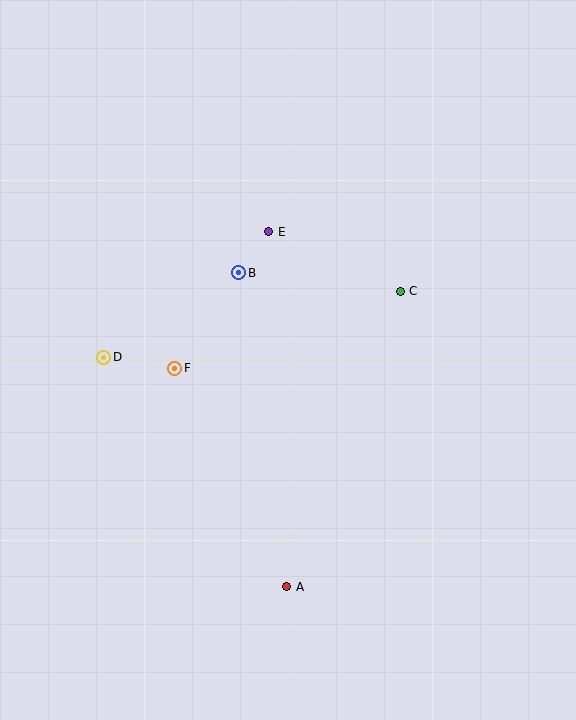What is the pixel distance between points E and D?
The distance between E and D is 208 pixels.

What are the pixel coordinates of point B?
Point B is at (239, 273).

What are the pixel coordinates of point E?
Point E is at (269, 232).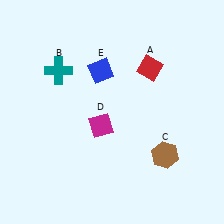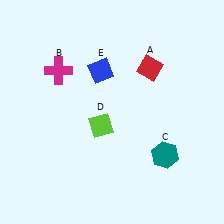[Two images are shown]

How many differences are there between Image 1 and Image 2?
There are 3 differences between the two images.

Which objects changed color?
B changed from teal to magenta. C changed from brown to teal. D changed from magenta to lime.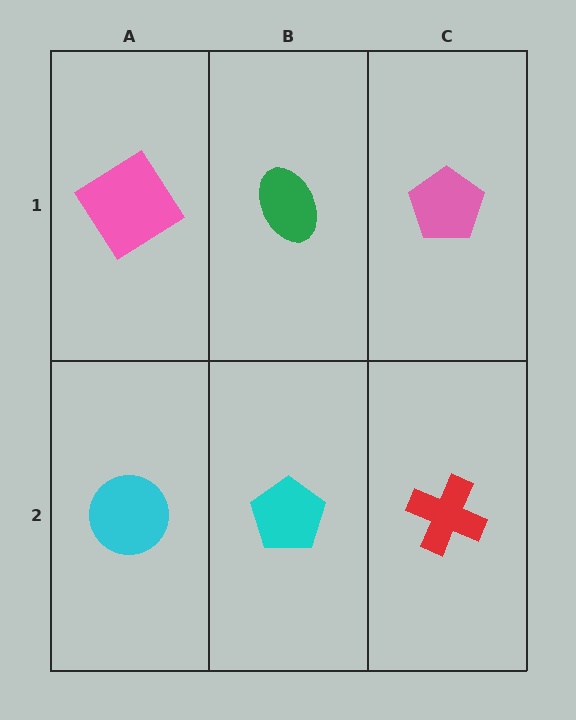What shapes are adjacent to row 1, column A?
A cyan circle (row 2, column A), a green ellipse (row 1, column B).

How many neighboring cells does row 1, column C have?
2.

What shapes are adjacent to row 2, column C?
A pink pentagon (row 1, column C), a cyan pentagon (row 2, column B).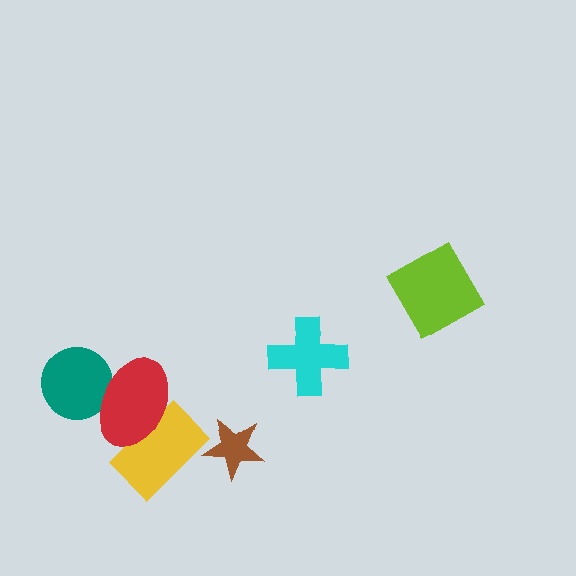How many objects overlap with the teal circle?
1 object overlaps with the teal circle.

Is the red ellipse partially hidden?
No, no other shape covers it.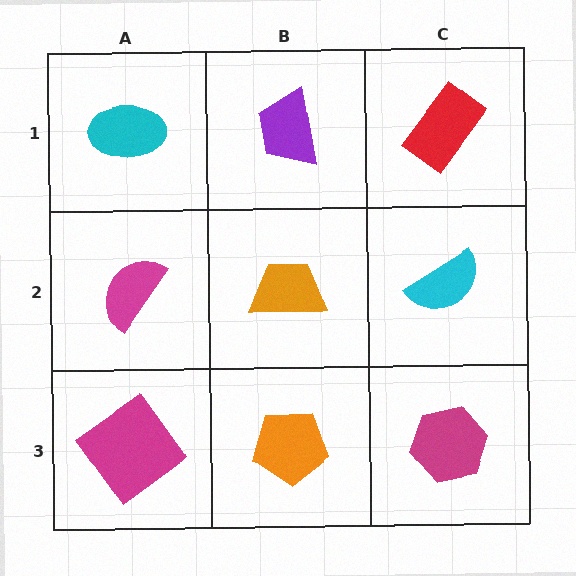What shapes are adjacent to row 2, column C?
A red rectangle (row 1, column C), a magenta hexagon (row 3, column C), an orange trapezoid (row 2, column B).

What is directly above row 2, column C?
A red rectangle.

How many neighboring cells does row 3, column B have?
3.